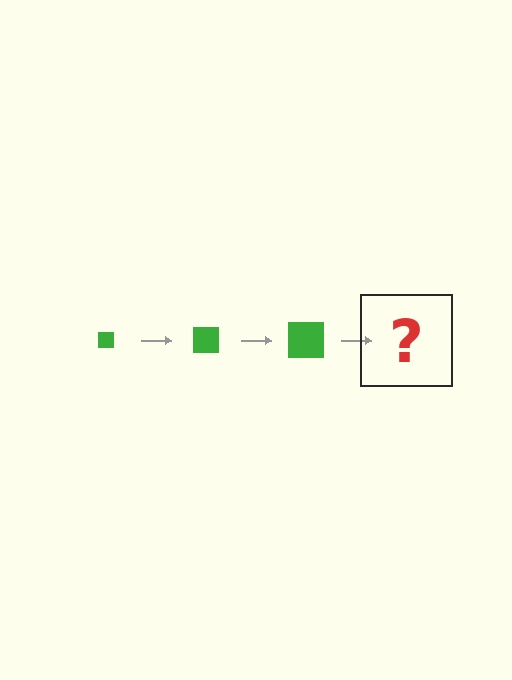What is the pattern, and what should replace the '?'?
The pattern is that the square gets progressively larger each step. The '?' should be a green square, larger than the previous one.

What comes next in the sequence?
The next element should be a green square, larger than the previous one.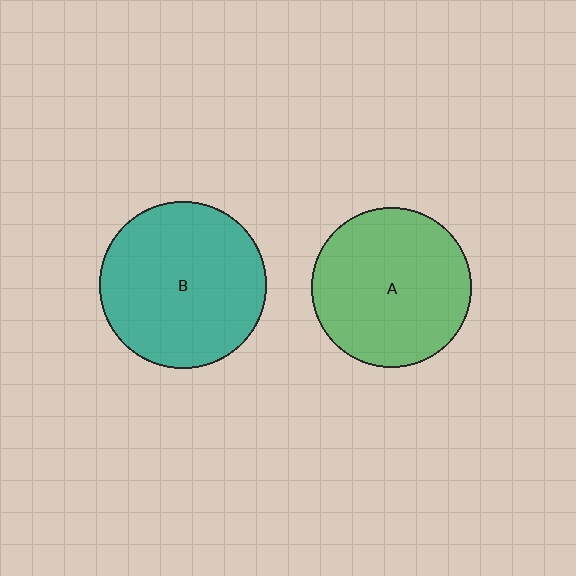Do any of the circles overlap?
No, none of the circles overlap.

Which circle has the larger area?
Circle B (teal).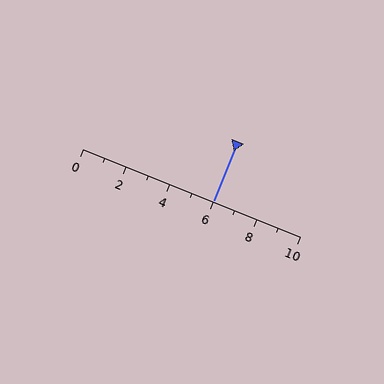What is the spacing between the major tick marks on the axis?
The major ticks are spaced 2 apart.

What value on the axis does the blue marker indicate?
The marker indicates approximately 6.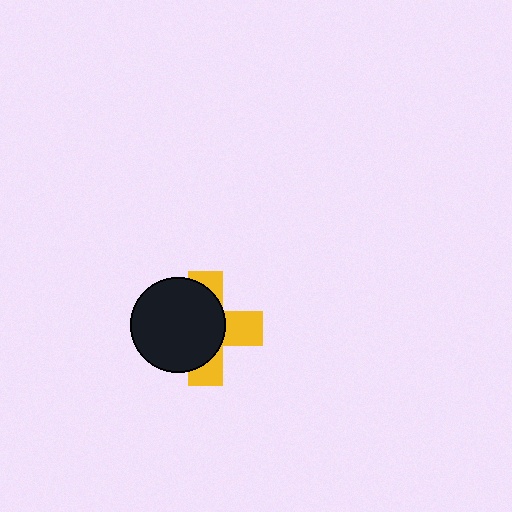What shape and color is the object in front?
The object in front is a black circle.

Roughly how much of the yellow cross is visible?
A small part of it is visible (roughly 41%).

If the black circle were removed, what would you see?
You would see the complete yellow cross.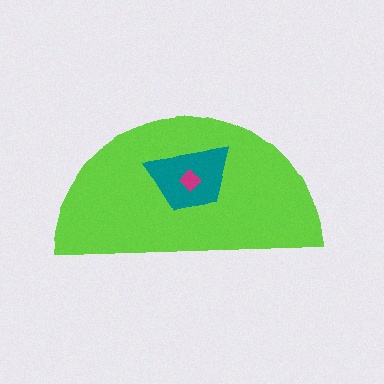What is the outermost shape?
The lime semicircle.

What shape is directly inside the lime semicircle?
The teal trapezoid.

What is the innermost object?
The magenta diamond.